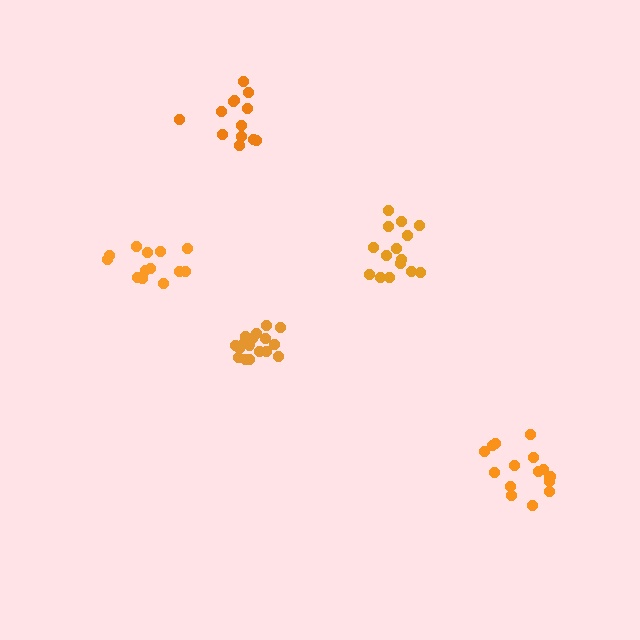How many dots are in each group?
Group 1: 16 dots, Group 2: 13 dots, Group 3: 15 dots, Group 4: 17 dots, Group 5: 13 dots (74 total).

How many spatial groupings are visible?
There are 5 spatial groupings.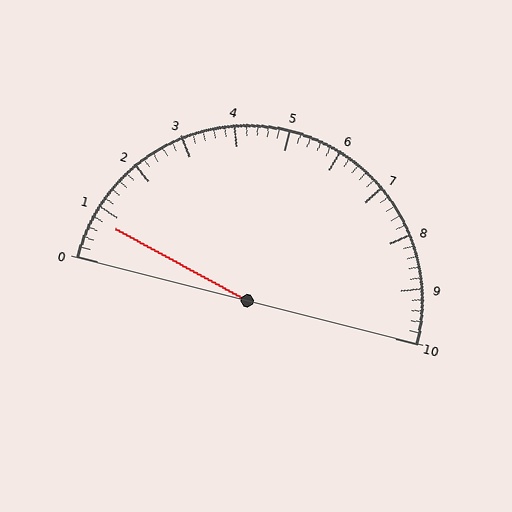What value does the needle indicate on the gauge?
The needle indicates approximately 0.8.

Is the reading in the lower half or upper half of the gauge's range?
The reading is in the lower half of the range (0 to 10).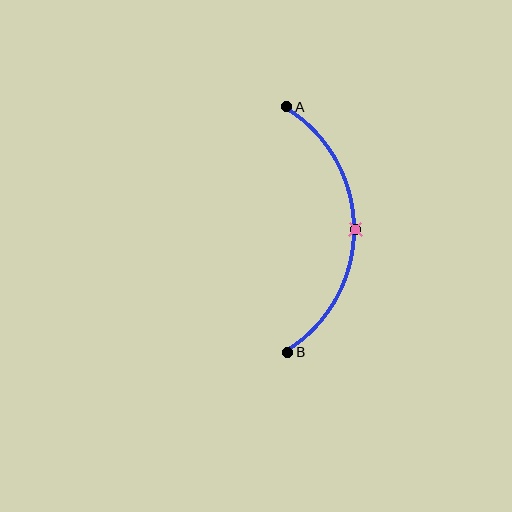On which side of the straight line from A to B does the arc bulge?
The arc bulges to the right of the straight line connecting A and B.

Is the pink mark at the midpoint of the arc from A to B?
Yes. The pink mark lies on the arc at equal arc-length from both A and B — it is the arc midpoint.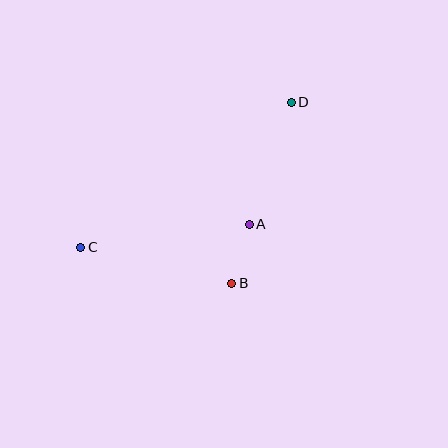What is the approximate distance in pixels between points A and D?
The distance between A and D is approximately 129 pixels.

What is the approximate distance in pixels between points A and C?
The distance between A and C is approximately 170 pixels.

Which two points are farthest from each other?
Points C and D are farthest from each other.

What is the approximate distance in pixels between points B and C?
The distance between B and C is approximately 155 pixels.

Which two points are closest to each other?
Points A and B are closest to each other.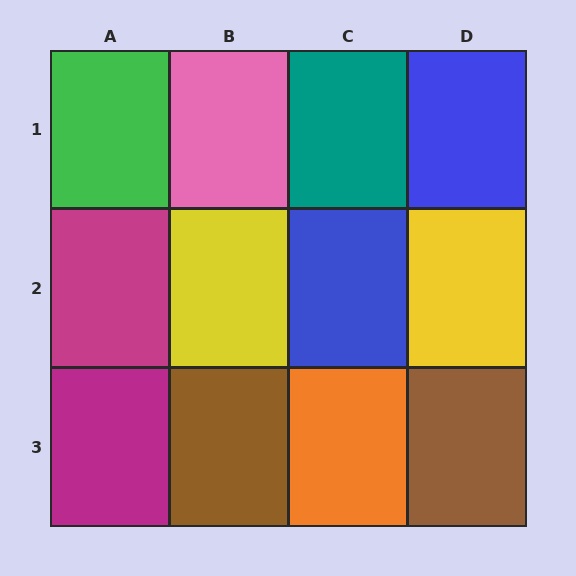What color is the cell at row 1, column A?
Green.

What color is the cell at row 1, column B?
Pink.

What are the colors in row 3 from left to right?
Magenta, brown, orange, brown.